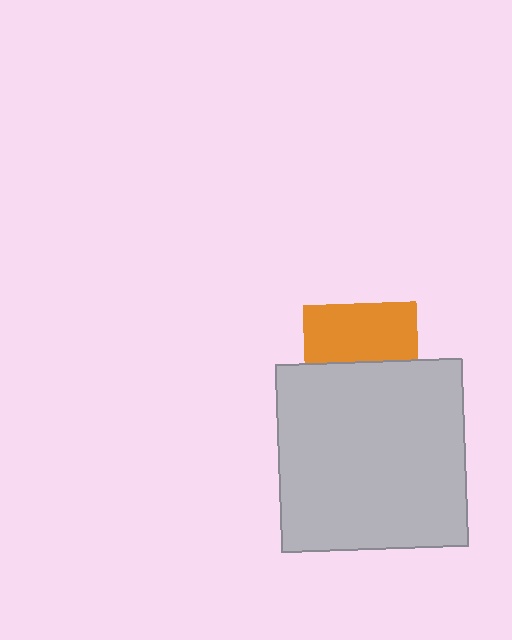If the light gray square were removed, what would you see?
You would see the complete orange square.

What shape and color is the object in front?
The object in front is a light gray square.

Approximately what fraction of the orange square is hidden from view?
Roughly 48% of the orange square is hidden behind the light gray square.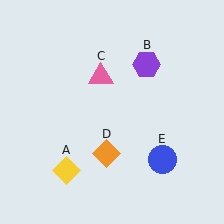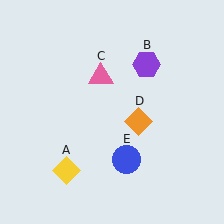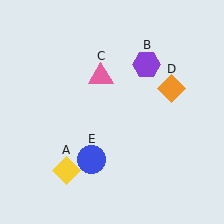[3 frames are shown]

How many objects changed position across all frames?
2 objects changed position: orange diamond (object D), blue circle (object E).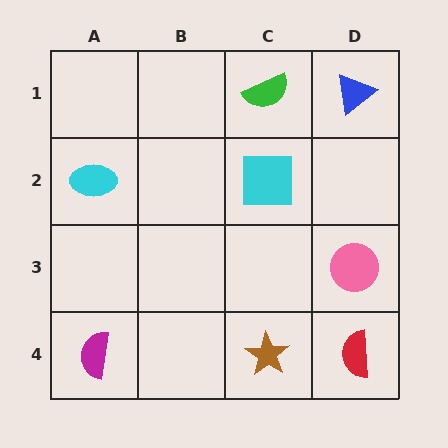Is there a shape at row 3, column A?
No, that cell is empty.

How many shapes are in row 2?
2 shapes.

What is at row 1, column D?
A blue triangle.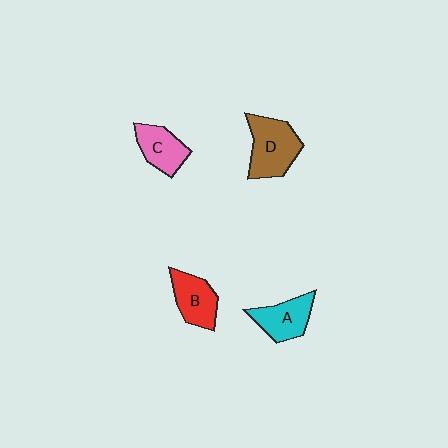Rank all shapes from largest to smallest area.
From largest to smallest: D (brown), A (cyan), B (red), C (pink).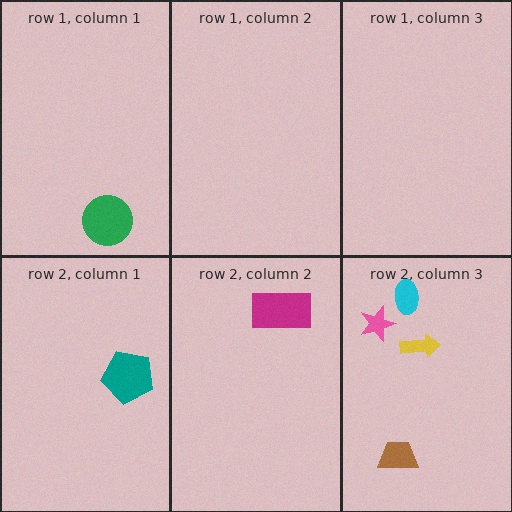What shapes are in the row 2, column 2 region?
The magenta rectangle.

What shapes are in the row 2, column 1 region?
The teal pentagon.